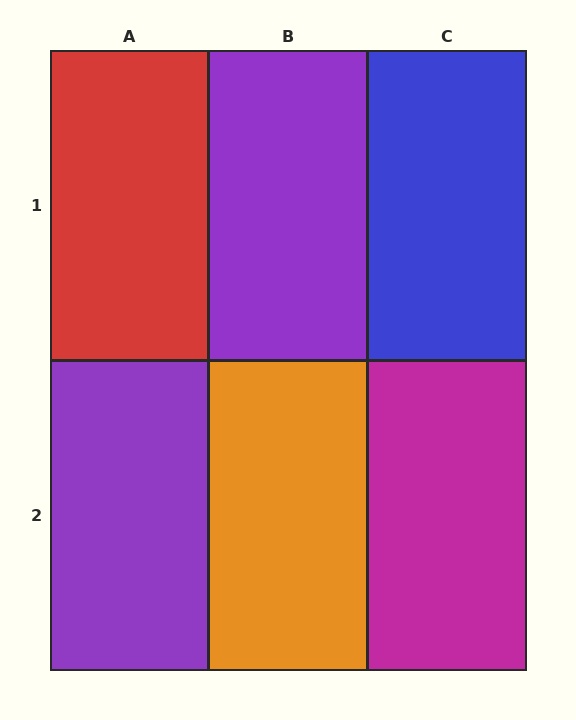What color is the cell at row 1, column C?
Blue.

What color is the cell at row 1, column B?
Purple.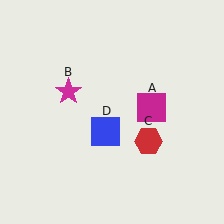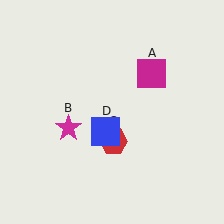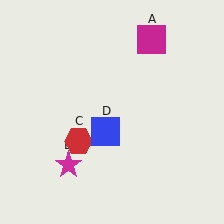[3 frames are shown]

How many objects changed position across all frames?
3 objects changed position: magenta square (object A), magenta star (object B), red hexagon (object C).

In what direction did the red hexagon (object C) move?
The red hexagon (object C) moved left.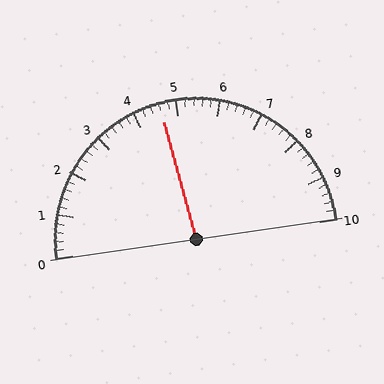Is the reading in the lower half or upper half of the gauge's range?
The reading is in the lower half of the range (0 to 10).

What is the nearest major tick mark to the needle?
The nearest major tick mark is 5.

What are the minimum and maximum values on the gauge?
The gauge ranges from 0 to 10.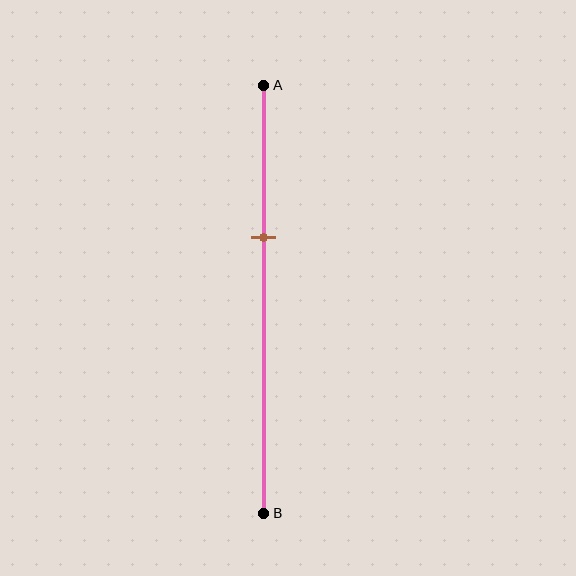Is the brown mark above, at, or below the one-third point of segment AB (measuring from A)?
The brown mark is approximately at the one-third point of segment AB.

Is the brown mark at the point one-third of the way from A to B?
Yes, the mark is approximately at the one-third point.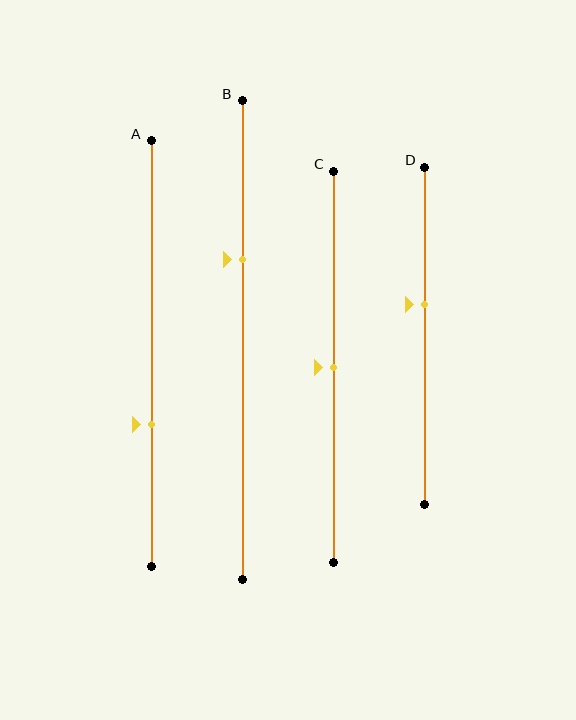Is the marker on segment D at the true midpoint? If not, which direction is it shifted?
No, the marker on segment D is shifted upward by about 9% of the segment length.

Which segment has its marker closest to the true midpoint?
Segment C has its marker closest to the true midpoint.